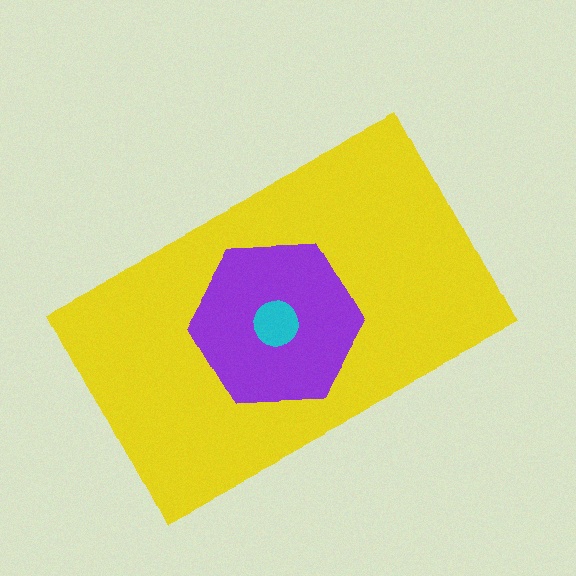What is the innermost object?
The cyan circle.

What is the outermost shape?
The yellow rectangle.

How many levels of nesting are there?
3.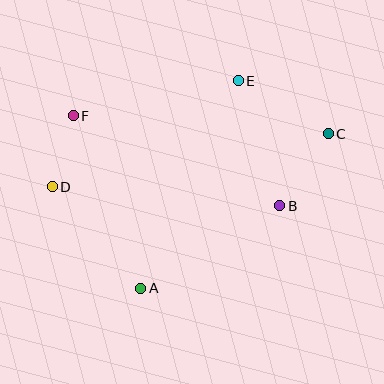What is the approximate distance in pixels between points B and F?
The distance between B and F is approximately 225 pixels.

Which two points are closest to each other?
Points D and F are closest to each other.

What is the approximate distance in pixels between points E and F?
The distance between E and F is approximately 168 pixels.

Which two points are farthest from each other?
Points C and D are farthest from each other.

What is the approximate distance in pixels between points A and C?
The distance between A and C is approximately 243 pixels.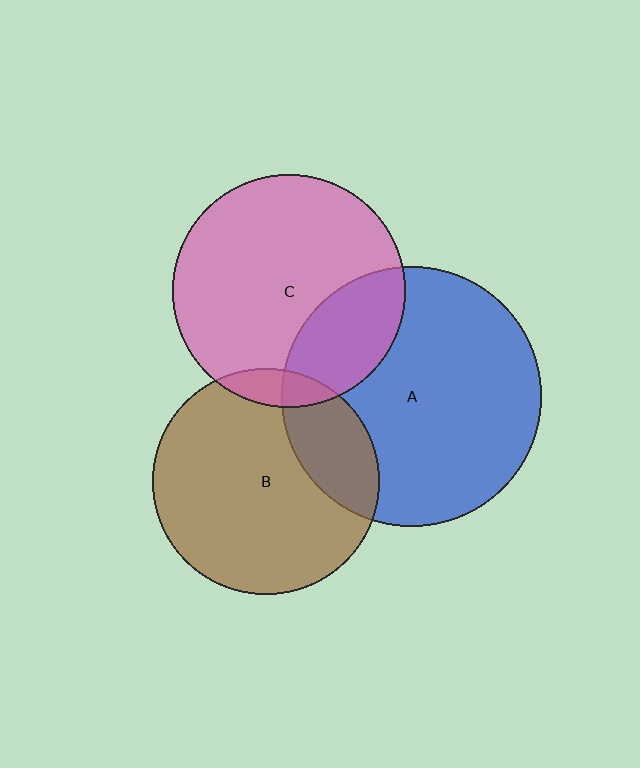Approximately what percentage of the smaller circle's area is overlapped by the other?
Approximately 20%.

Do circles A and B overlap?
Yes.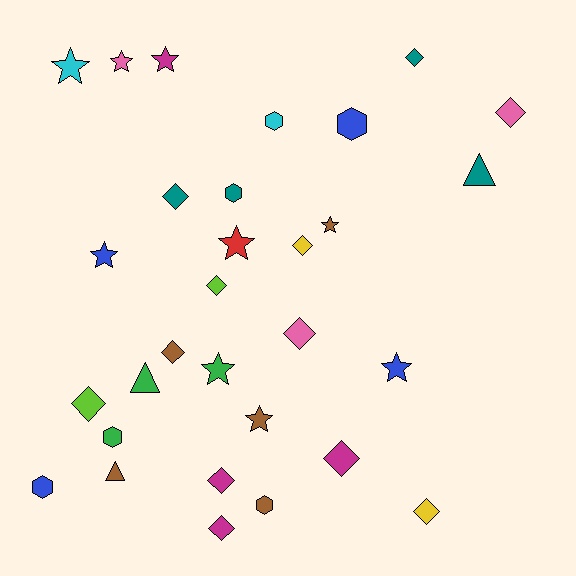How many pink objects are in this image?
There are 3 pink objects.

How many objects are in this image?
There are 30 objects.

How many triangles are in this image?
There are 3 triangles.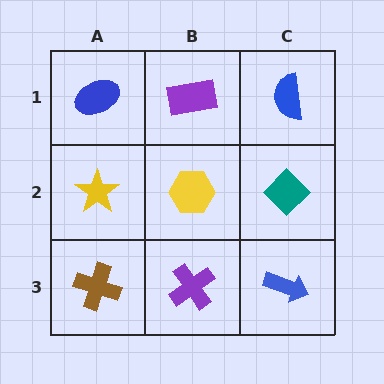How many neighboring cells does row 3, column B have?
3.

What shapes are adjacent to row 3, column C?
A teal diamond (row 2, column C), a purple cross (row 3, column B).